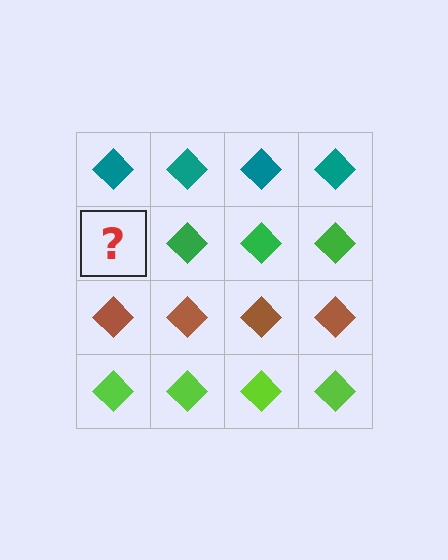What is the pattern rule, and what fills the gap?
The rule is that each row has a consistent color. The gap should be filled with a green diamond.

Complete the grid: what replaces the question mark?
The question mark should be replaced with a green diamond.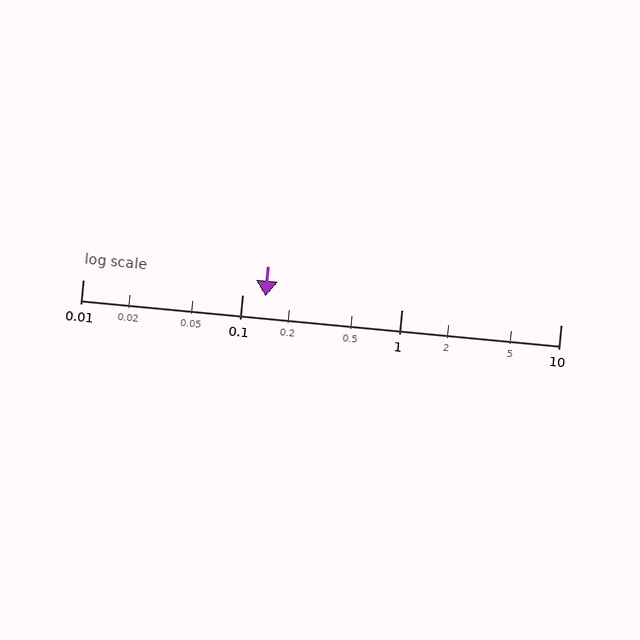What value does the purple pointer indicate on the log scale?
The pointer indicates approximately 0.14.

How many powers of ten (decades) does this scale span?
The scale spans 3 decades, from 0.01 to 10.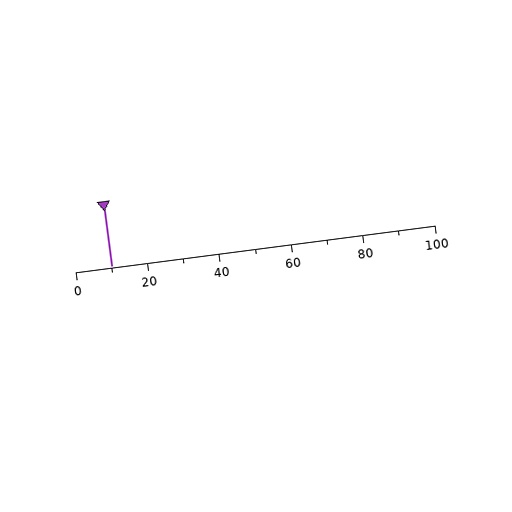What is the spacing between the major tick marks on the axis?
The major ticks are spaced 20 apart.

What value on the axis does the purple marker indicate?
The marker indicates approximately 10.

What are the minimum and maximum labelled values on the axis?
The axis runs from 0 to 100.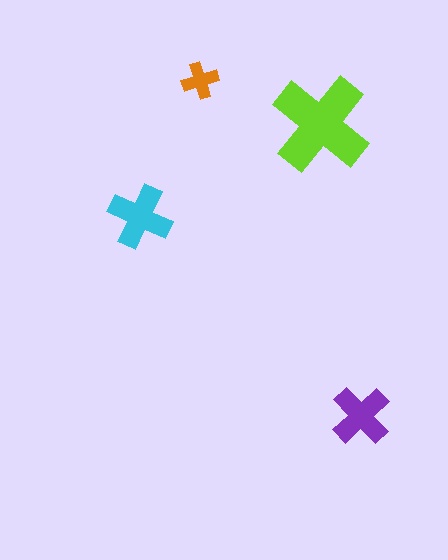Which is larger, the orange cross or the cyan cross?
The cyan one.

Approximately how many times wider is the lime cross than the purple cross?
About 1.5 times wider.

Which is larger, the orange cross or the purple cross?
The purple one.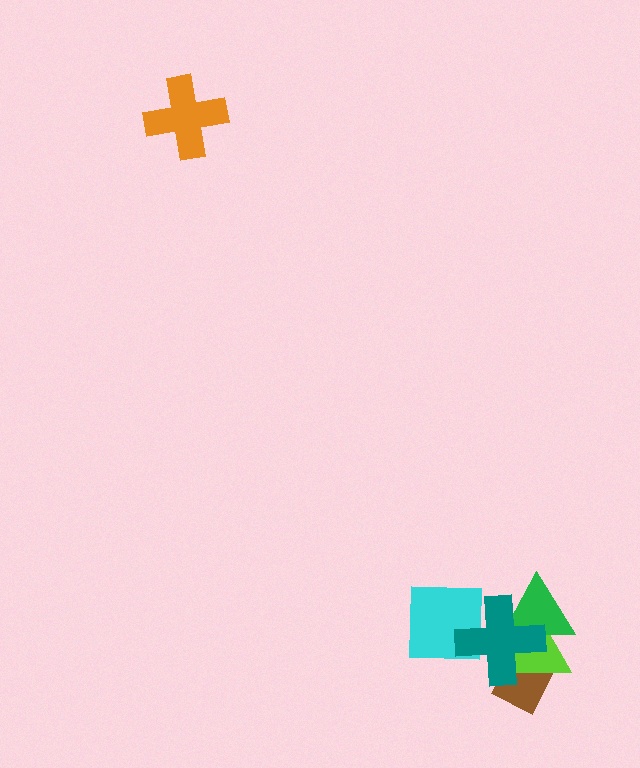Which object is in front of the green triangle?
The teal cross is in front of the green triangle.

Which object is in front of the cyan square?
The teal cross is in front of the cyan square.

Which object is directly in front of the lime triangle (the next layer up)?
The green triangle is directly in front of the lime triangle.